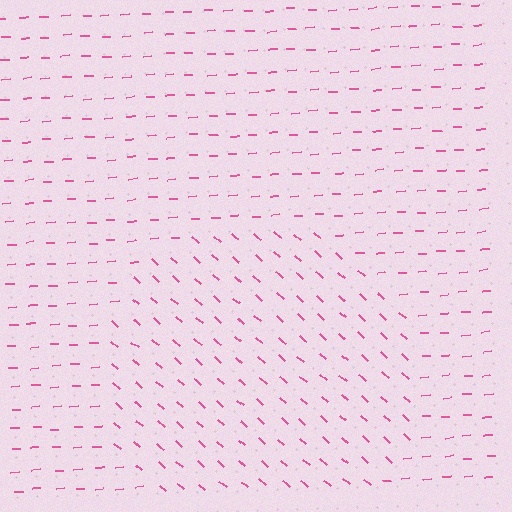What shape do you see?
I see a circle.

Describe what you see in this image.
The image is filled with small pink line segments. A circle region in the image has lines oriented differently from the surrounding lines, creating a visible texture boundary.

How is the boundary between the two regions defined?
The boundary is defined purely by a change in line orientation (approximately 45 degrees difference). All lines are the same color and thickness.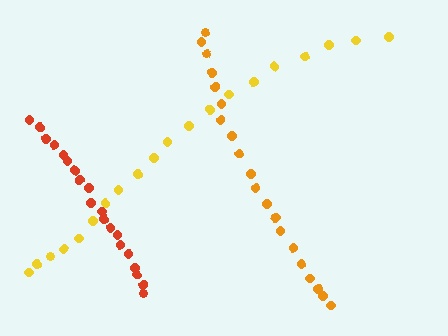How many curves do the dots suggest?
There are 3 distinct paths.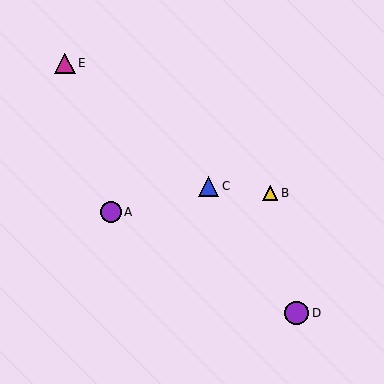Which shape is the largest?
The purple circle (labeled D) is the largest.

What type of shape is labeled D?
Shape D is a purple circle.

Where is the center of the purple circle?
The center of the purple circle is at (111, 212).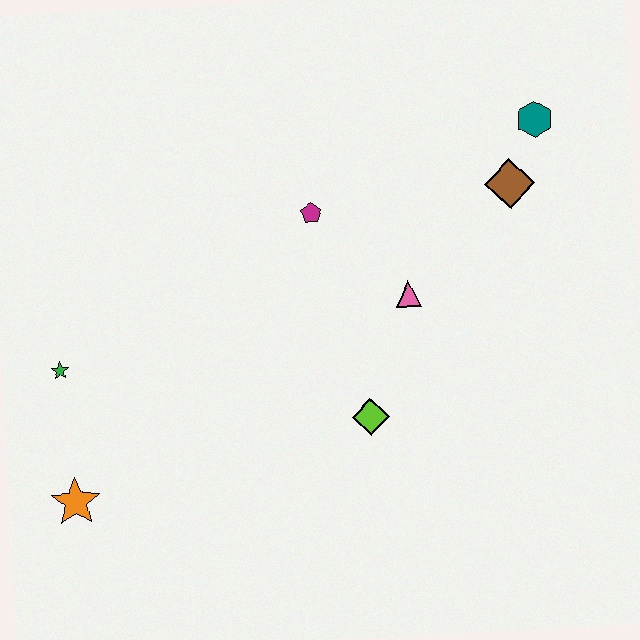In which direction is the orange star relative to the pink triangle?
The orange star is to the left of the pink triangle.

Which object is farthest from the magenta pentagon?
The orange star is farthest from the magenta pentagon.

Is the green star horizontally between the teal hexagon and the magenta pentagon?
No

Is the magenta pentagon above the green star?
Yes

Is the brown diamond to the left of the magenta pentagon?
No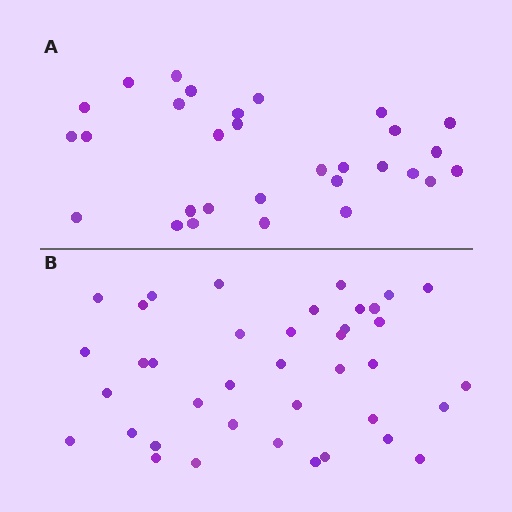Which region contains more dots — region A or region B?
Region B (the bottom region) has more dots.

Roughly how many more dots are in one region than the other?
Region B has roughly 8 or so more dots than region A.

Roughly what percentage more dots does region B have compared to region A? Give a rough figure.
About 30% more.